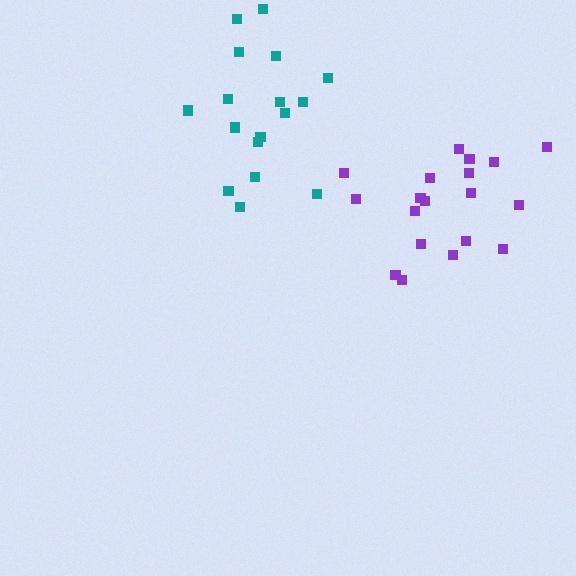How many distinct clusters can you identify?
There are 2 distinct clusters.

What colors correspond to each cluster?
The clusters are colored: purple, teal.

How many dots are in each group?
Group 1: 19 dots, Group 2: 17 dots (36 total).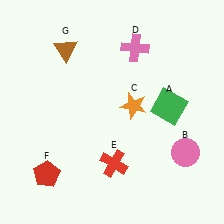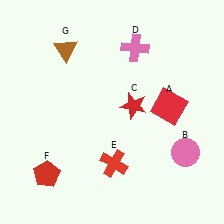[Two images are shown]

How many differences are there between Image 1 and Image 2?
There are 2 differences between the two images.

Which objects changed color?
A changed from green to red. C changed from orange to red.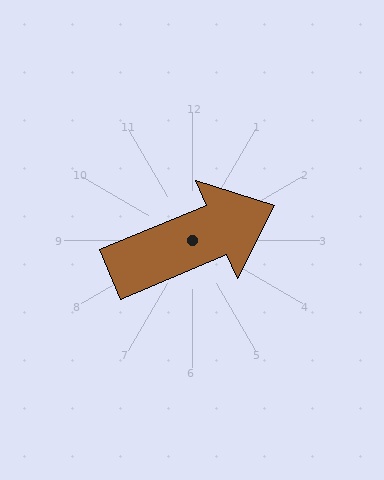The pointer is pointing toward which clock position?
Roughly 2 o'clock.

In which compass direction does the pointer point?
Northeast.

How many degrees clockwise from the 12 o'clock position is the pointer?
Approximately 67 degrees.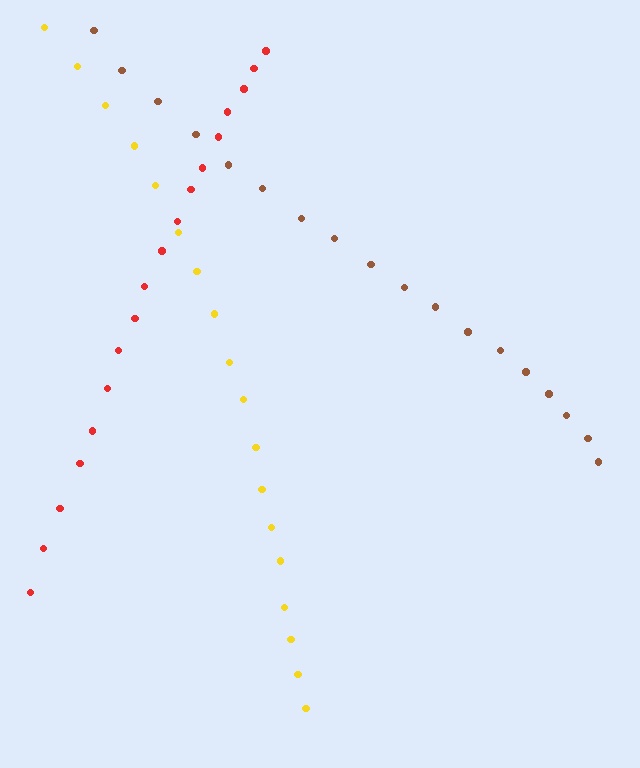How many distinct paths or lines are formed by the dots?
There are 3 distinct paths.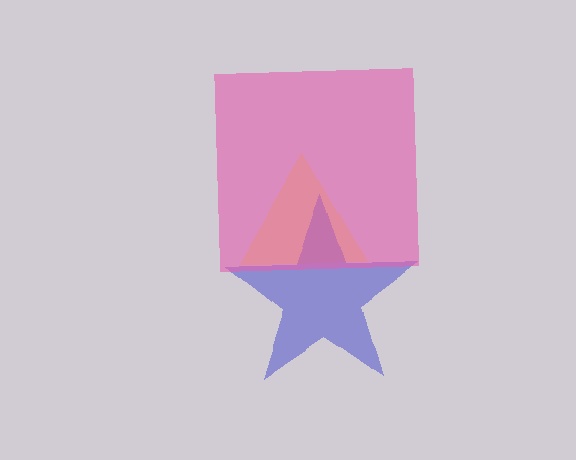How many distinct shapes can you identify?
There are 3 distinct shapes: a yellow triangle, a blue star, a pink square.